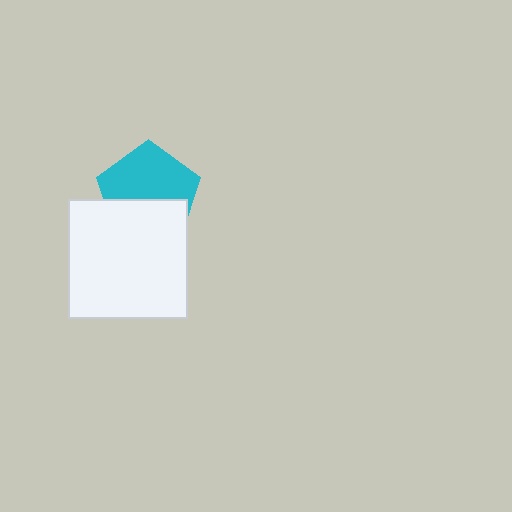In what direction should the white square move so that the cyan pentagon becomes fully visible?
The white square should move down. That is the shortest direction to clear the overlap and leave the cyan pentagon fully visible.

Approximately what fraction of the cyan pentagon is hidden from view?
Roughly 42% of the cyan pentagon is hidden behind the white square.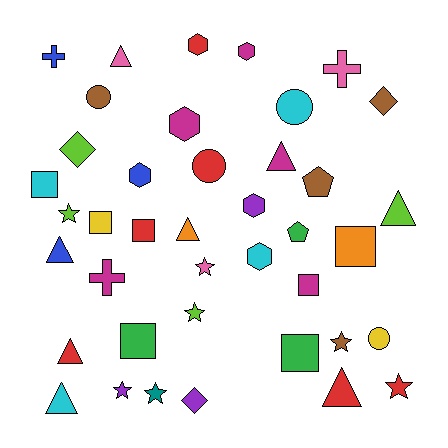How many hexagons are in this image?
There are 6 hexagons.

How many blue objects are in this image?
There are 3 blue objects.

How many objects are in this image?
There are 40 objects.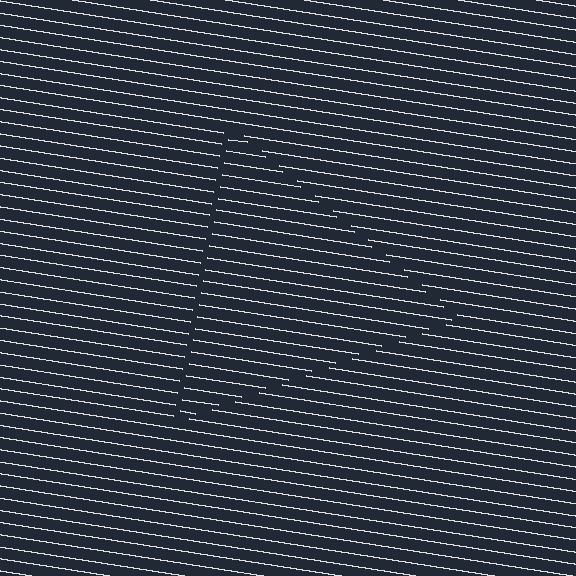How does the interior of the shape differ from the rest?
The interior of the shape contains the same grating, shifted by half a period — the contour is defined by the phase discontinuity where line-ends from the inner and outer gratings abut.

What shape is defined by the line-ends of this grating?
An illusory triangle. The interior of the shape contains the same grating, shifted by half a period — the contour is defined by the phase discontinuity where line-ends from the inner and outer gratings abut.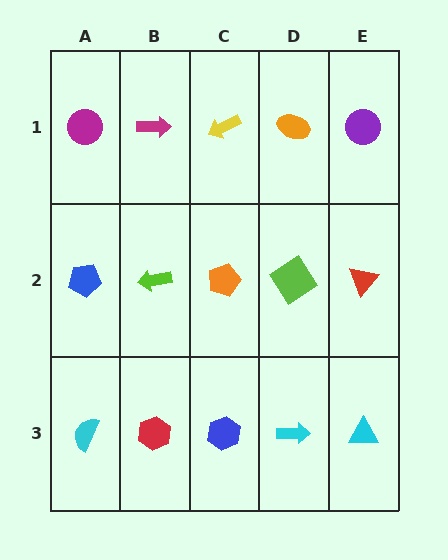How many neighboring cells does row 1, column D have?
3.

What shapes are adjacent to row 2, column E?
A purple circle (row 1, column E), a cyan triangle (row 3, column E), a lime diamond (row 2, column D).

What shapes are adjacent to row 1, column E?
A red triangle (row 2, column E), an orange ellipse (row 1, column D).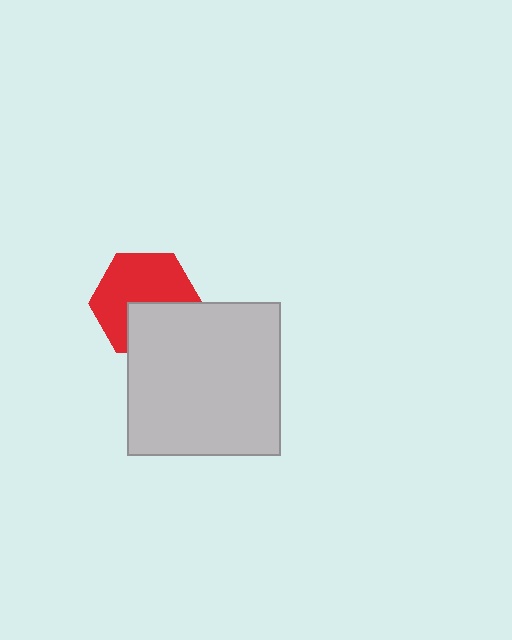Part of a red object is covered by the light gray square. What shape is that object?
It is a hexagon.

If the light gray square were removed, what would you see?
You would see the complete red hexagon.